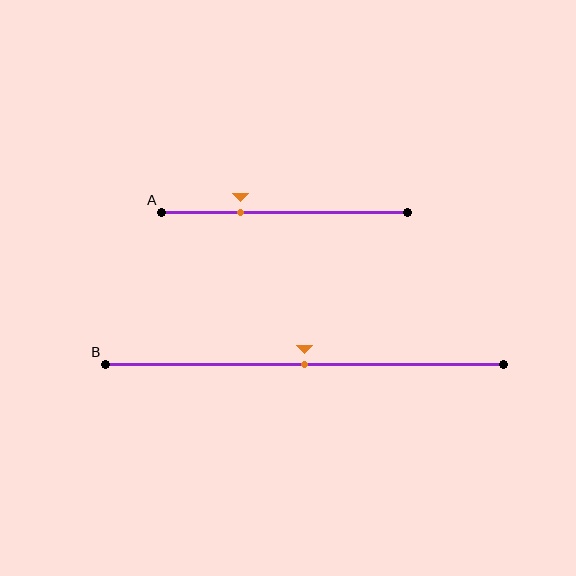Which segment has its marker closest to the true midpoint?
Segment B has its marker closest to the true midpoint.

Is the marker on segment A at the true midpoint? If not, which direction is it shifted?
No, the marker on segment A is shifted to the left by about 18% of the segment length.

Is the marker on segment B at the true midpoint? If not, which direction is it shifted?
Yes, the marker on segment B is at the true midpoint.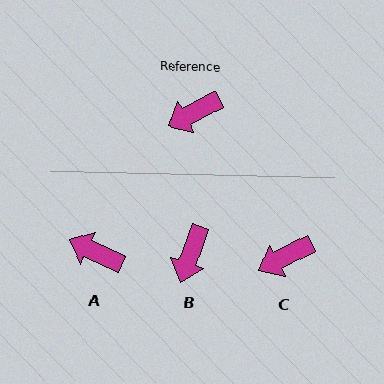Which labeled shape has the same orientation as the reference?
C.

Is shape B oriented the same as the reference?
No, it is off by about 43 degrees.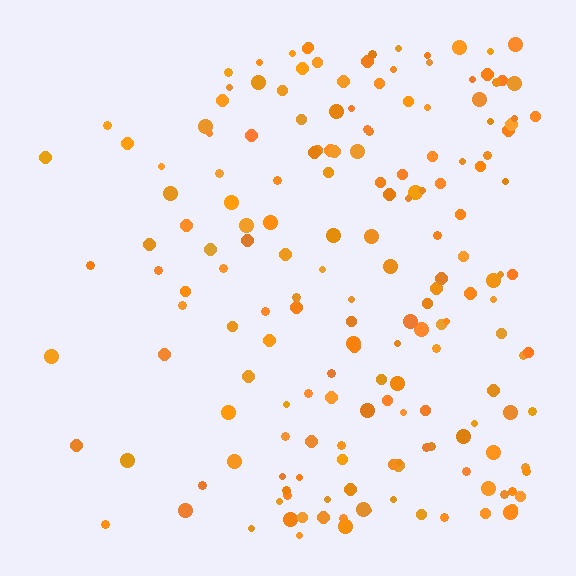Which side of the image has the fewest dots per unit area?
The left.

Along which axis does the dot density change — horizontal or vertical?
Horizontal.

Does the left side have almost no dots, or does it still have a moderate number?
Still a moderate number, just noticeably fewer than the right.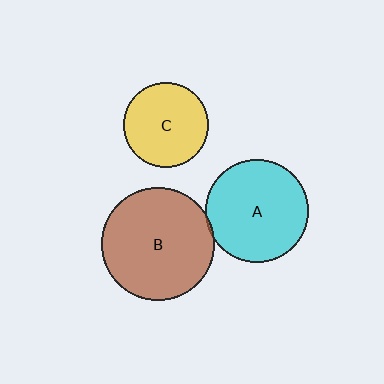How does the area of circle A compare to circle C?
Approximately 1.5 times.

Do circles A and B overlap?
Yes.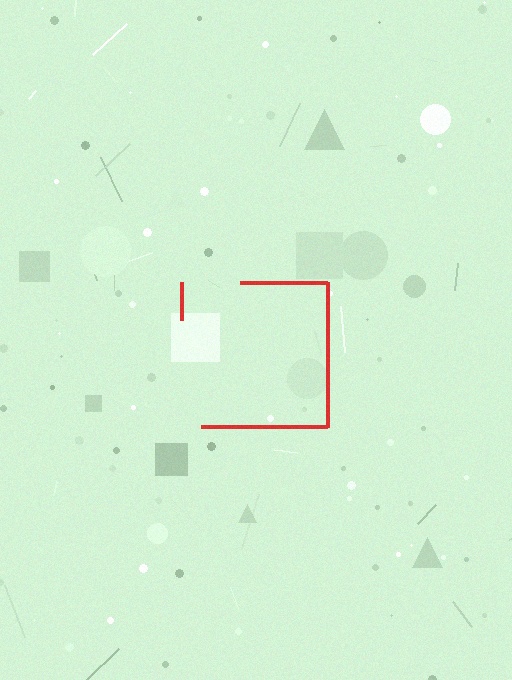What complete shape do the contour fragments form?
The contour fragments form a square.